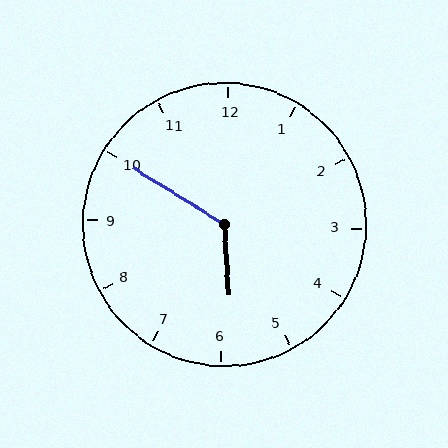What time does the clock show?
5:50.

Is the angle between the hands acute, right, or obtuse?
It is obtuse.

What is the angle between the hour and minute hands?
Approximately 125 degrees.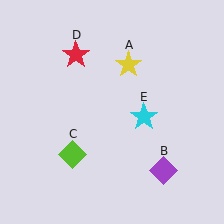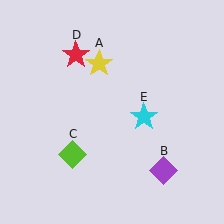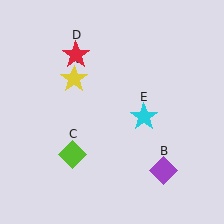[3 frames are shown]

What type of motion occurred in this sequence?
The yellow star (object A) rotated counterclockwise around the center of the scene.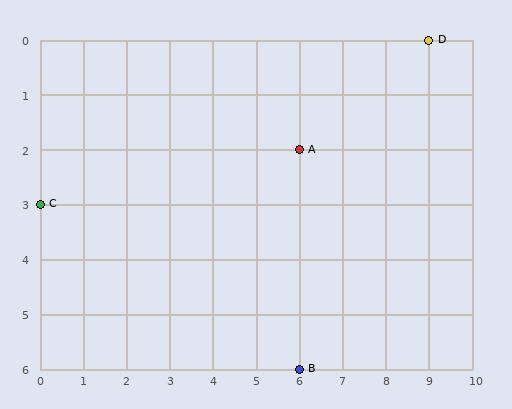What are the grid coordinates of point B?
Point B is at grid coordinates (6, 6).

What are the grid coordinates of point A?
Point A is at grid coordinates (6, 2).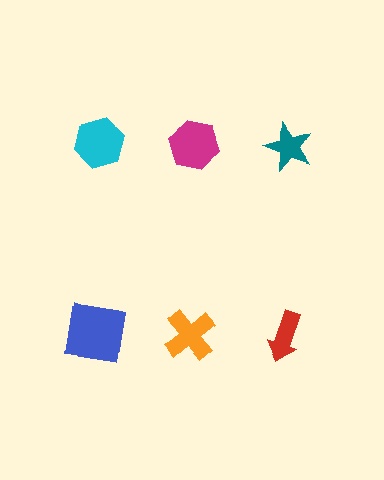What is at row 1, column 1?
A cyan hexagon.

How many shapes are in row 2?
3 shapes.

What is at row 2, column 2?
An orange cross.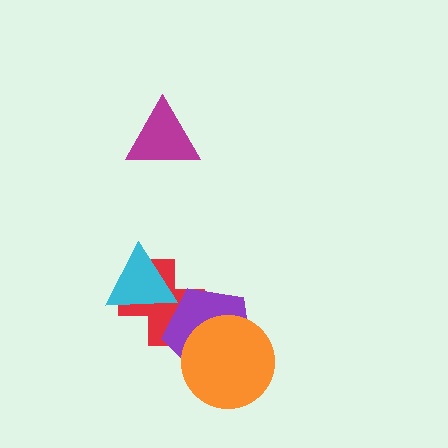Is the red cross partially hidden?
Yes, it is partially covered by another shape.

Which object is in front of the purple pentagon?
The orange circle is in front of the purple pentagon.